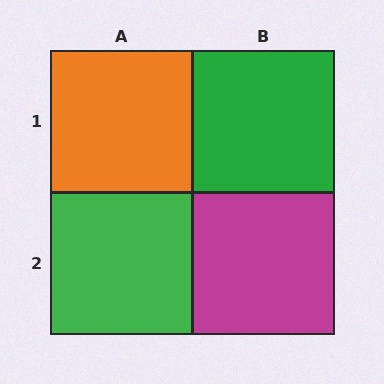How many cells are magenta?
1 cell is magenta.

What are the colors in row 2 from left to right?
Green, magenta.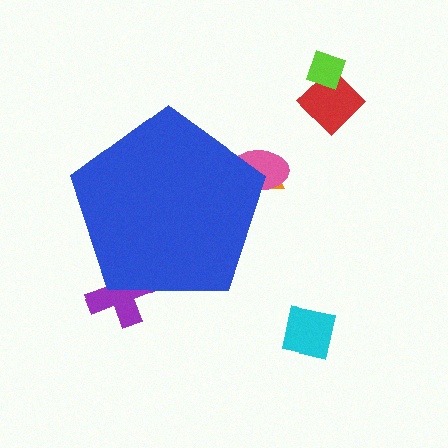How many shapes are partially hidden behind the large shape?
3 shapes are partially hidden.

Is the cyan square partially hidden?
No, the cyan square is fully visible.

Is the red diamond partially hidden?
No, the red diamond is fully visible.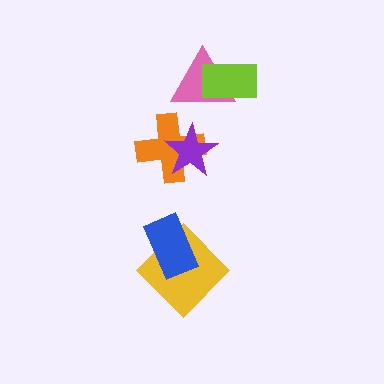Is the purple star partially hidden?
No, no other shape covers it.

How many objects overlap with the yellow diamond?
1 object overlaps with the yellow diamond.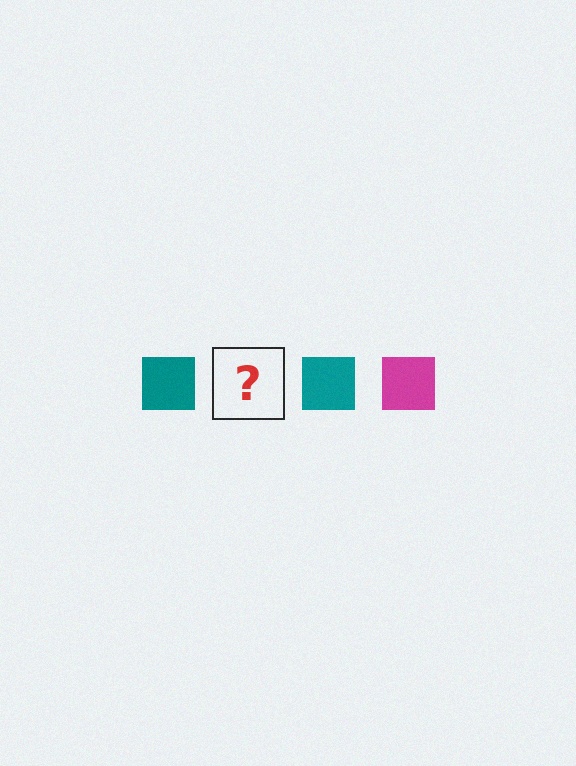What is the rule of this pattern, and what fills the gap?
The rule is that the pattern cycles through teal, magenta squares. The gap should be filled with a magenta square.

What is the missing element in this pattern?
The missing element is a magenta square.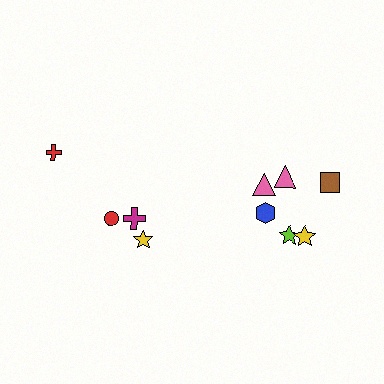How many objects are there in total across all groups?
There are 10 objects.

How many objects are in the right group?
There are 6 objects.